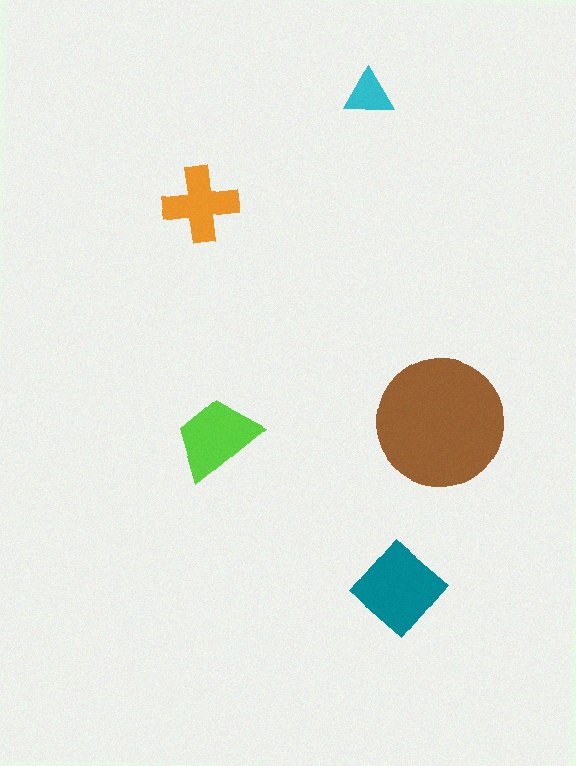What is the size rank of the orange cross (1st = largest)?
4th.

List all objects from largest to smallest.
The brown circle, the teal diamond, the lime trapezoid, the orange cross, the cyan triangle.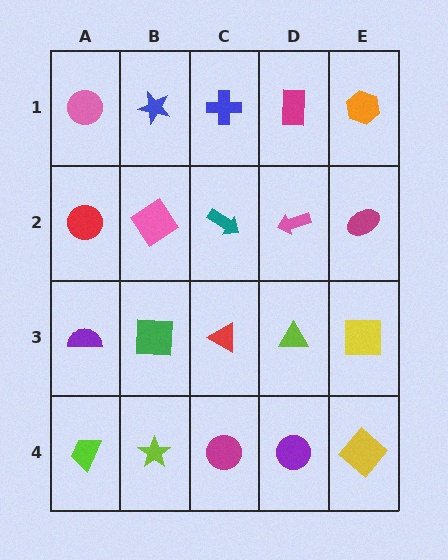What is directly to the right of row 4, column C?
A purple circle.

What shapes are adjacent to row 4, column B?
A green square (row 3, column B), a lime trapezoid (row 4, column A), a magenta circle (row 4, column C).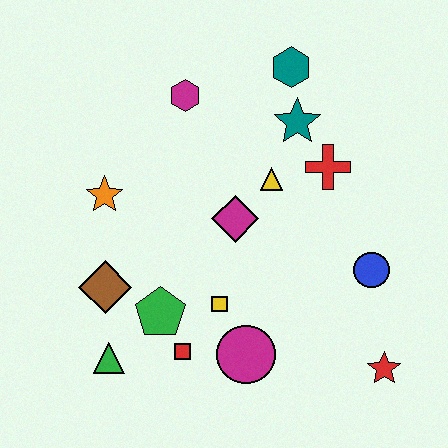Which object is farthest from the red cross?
The green triangle is farthest from the red cross.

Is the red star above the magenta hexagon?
No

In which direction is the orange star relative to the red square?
The orange star is above the red square.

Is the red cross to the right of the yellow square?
Yes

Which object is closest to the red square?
The green pentagon is closest to the red square.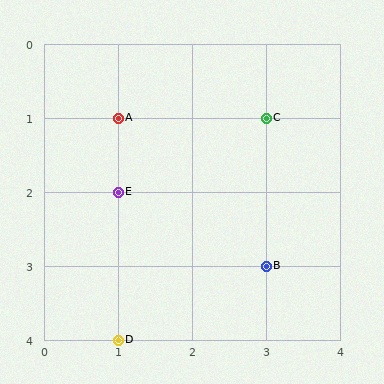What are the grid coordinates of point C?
Point C is at grid coordinates (3, 1).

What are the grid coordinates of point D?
Point D is at grid coordinates (1, 4).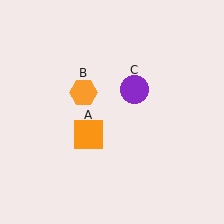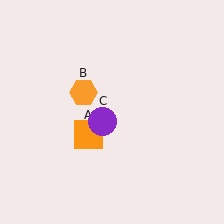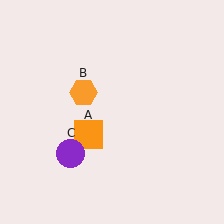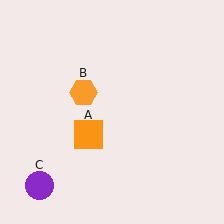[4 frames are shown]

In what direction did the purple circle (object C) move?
The purple circle (object C) moved down and to the left.